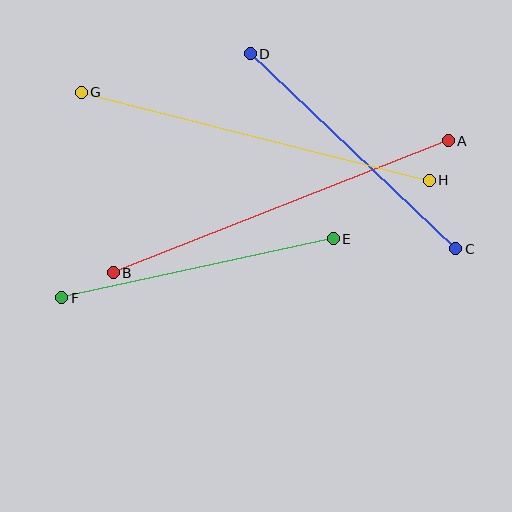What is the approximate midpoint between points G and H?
The midpoint is at approximately (255, 136) pixels.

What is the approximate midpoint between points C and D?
The midpoint is at approximately (353, 151) pixels.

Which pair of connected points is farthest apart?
Points A and B are farthest apart.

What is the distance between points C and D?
The distance is approximately 283 pixels.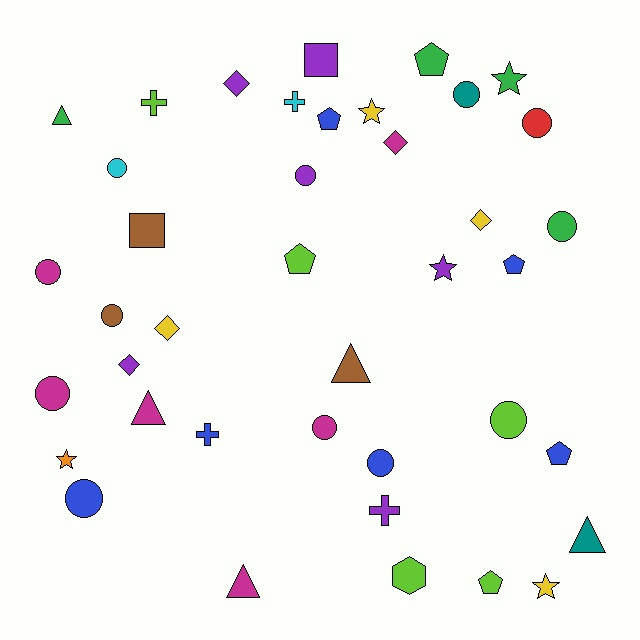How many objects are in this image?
There are 40 objects.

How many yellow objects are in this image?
There are 4 yellow objects.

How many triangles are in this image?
There are 5 triangles.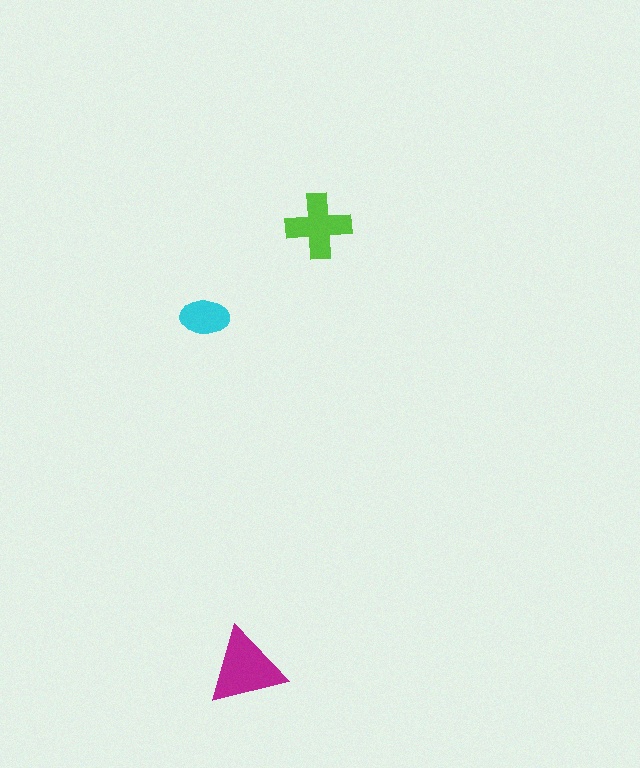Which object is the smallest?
The cyan ellipse.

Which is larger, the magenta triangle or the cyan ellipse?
The magenta triangle.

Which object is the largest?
The magenta triangle.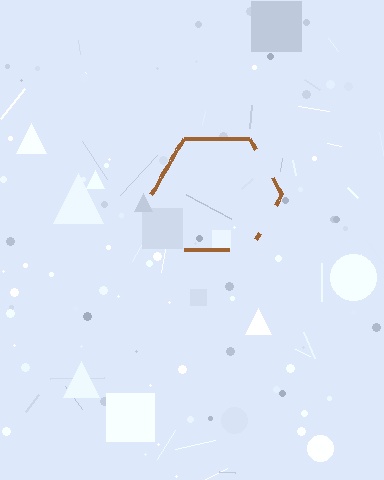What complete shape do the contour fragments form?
The contour fragments form a hexagon.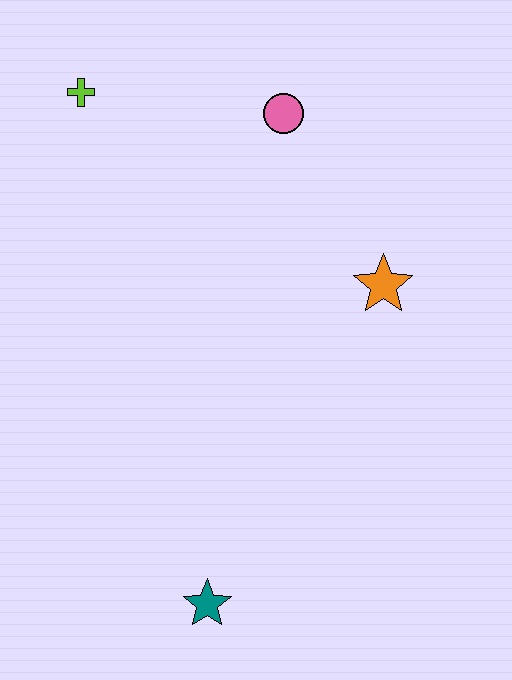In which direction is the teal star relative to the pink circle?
The teal star is below the pink circle.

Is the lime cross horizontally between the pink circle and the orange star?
No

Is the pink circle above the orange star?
Yes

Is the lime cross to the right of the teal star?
No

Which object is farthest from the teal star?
The lime cross is farthest from the teal star.